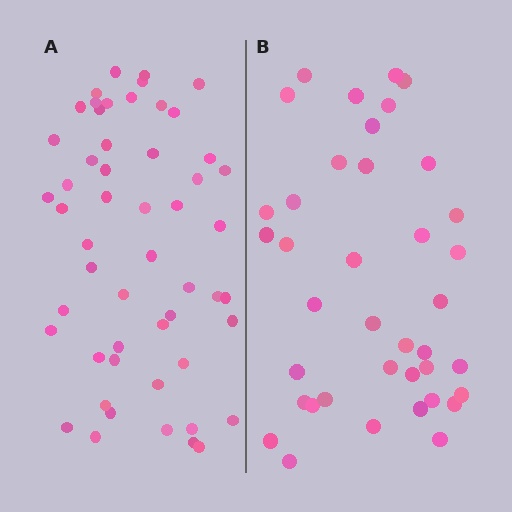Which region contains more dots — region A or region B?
Region A (the left region) has more dots.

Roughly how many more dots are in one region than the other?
Region A has approximately 15 more dots than region B.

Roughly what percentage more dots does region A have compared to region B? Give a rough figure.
About 35% more.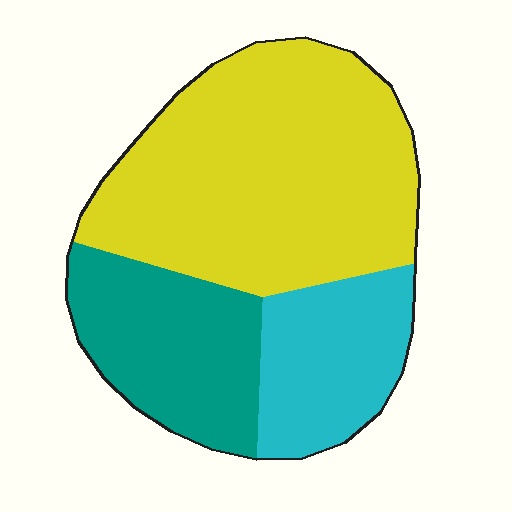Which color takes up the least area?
Cyan, at roughly 20%.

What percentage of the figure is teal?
Teal covers 25% of the figure.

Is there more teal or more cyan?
Teal.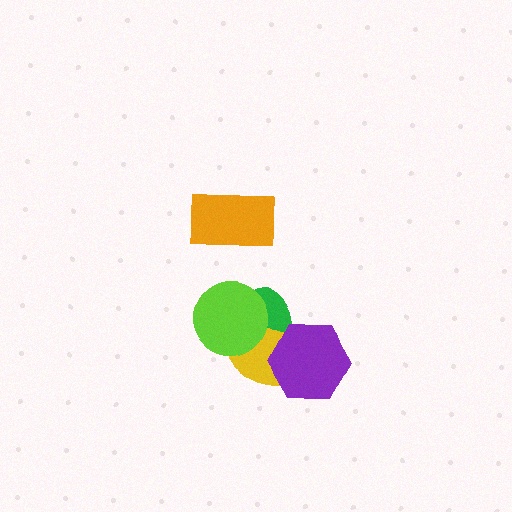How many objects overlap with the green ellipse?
3 objects overlap with the green ellipse.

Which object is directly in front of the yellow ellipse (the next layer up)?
The lime circle is directly in front of the yellow ellipse.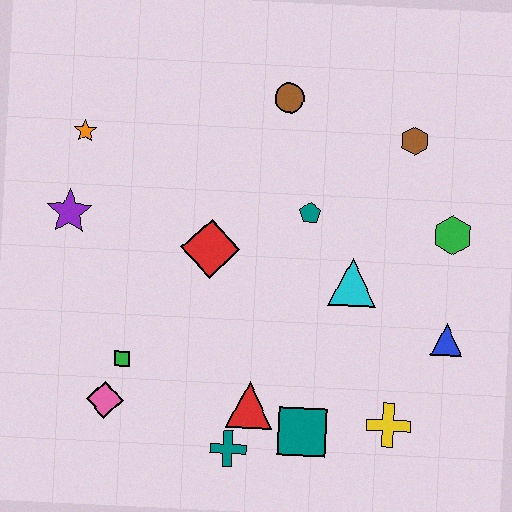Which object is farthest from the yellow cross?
The orange star is farthest from the yellow cross.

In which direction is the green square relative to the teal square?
The green square is to the left of the teal square.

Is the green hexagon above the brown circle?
No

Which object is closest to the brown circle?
The teal pentagon is closest to the brown circle.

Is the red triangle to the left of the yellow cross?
Yes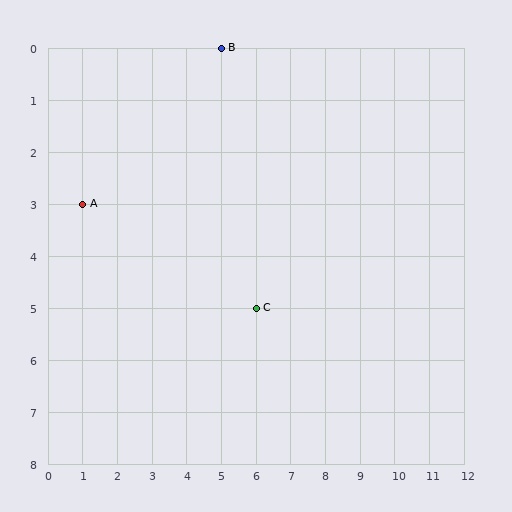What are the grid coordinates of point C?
Point C is at grid coordinates (6, 5).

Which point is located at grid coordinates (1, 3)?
Point A is at (1, 3).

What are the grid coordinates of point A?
Point A is at grid coordinates (1, 3).